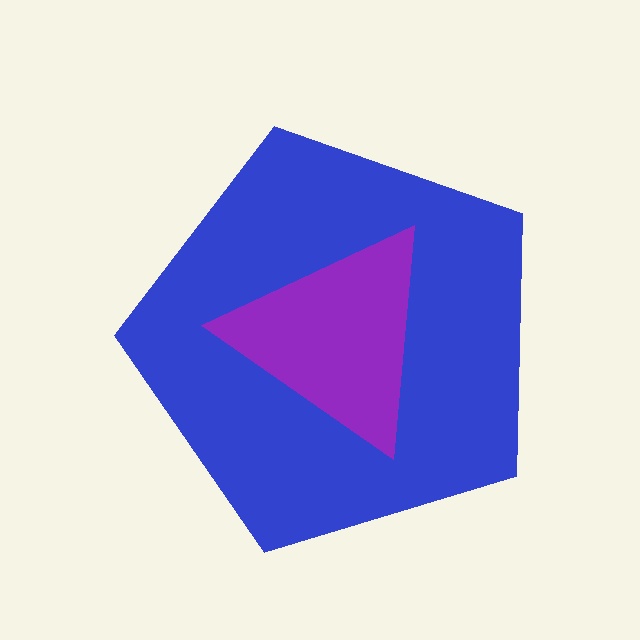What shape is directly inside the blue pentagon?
The purple triangle.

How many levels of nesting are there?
2.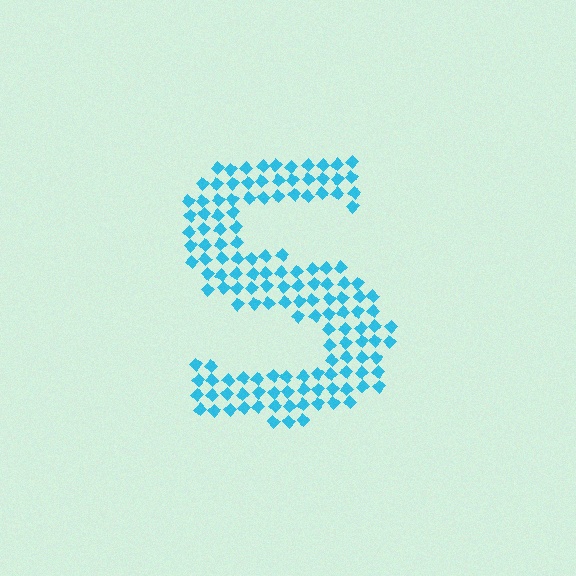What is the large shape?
The large shape is the letter S.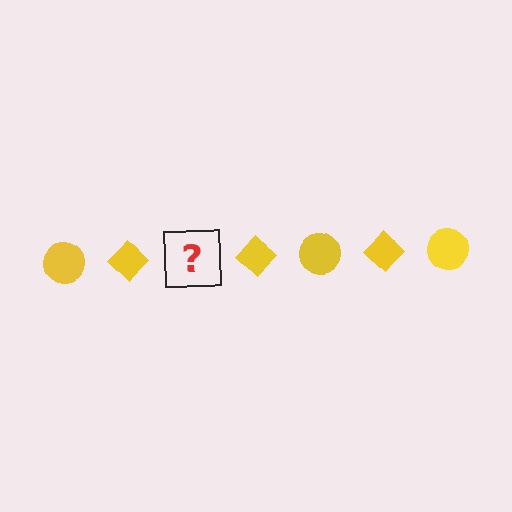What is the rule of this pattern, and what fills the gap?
The rule is that the pattern cycles through circle, diamond shapes in yellow. The gap should be filled with a yellow circle.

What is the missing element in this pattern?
The missing element is a yellow circle.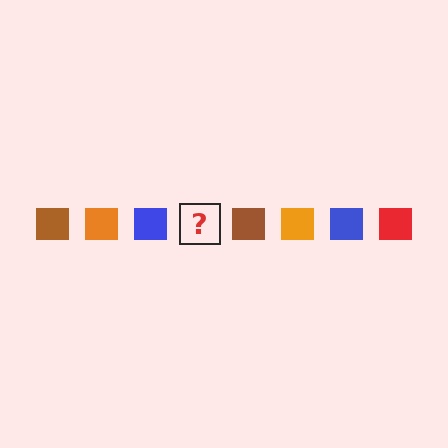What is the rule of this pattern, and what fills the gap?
The rule is that the pattern cycles through brown, orange, blue, red squares. The gap should be filled with a red square.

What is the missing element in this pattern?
The missing element is a red square.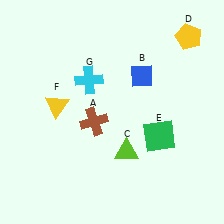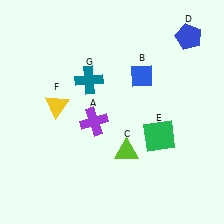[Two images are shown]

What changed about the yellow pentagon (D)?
In Image 1, D is yellow. In Image 2, it changed to blue.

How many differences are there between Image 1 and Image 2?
There are 3 differences between the two images.